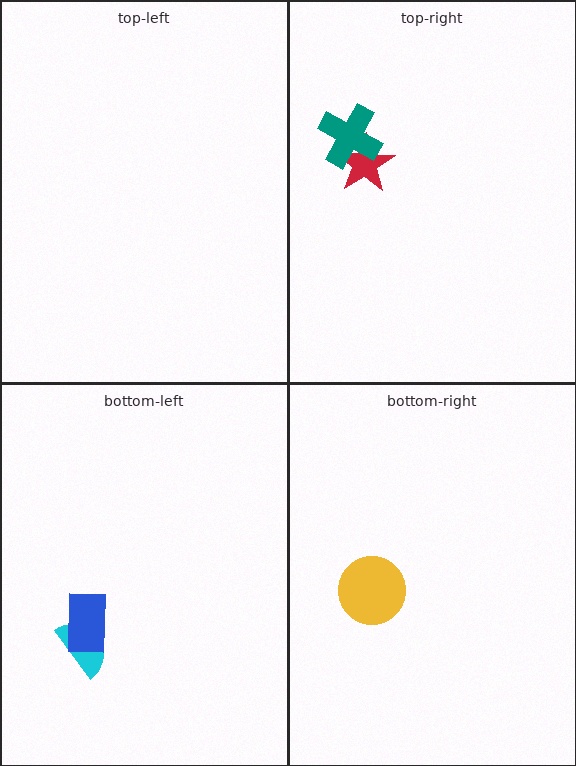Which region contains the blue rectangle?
The bottom-left region.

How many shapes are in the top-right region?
2.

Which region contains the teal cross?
The top-right region.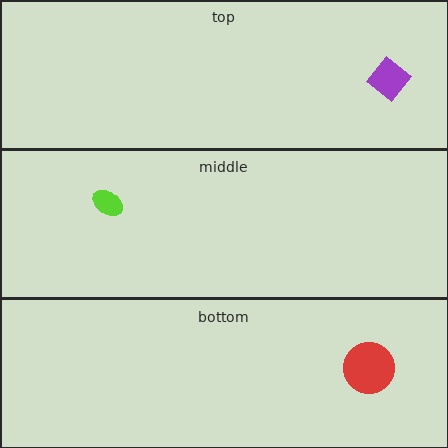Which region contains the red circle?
The bottom region.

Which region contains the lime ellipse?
The middle region.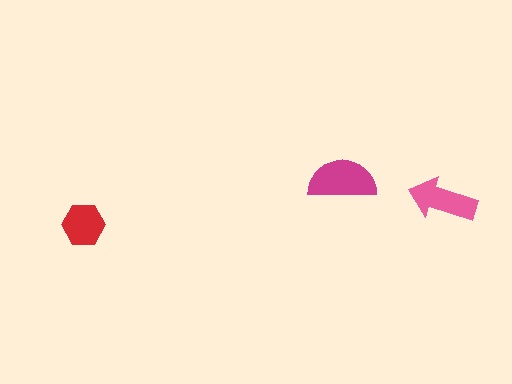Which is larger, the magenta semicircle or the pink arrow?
The magenta semicircle.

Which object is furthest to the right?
The pink arrow is rightmost.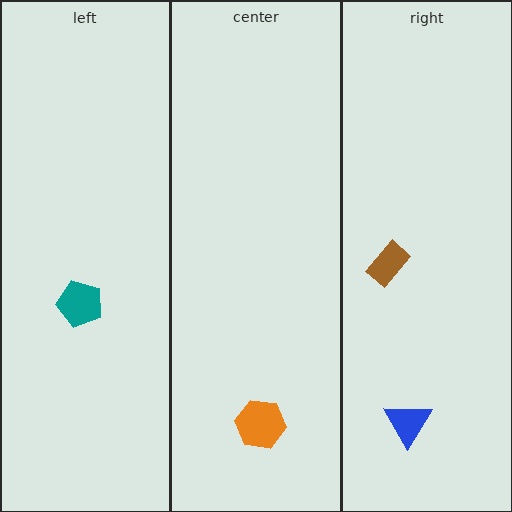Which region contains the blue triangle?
The right region.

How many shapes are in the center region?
1.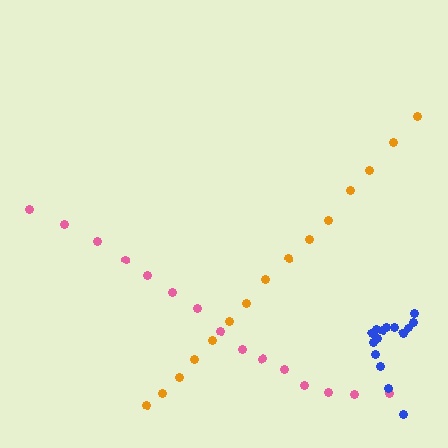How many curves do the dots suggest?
There are 3 distinct paths.